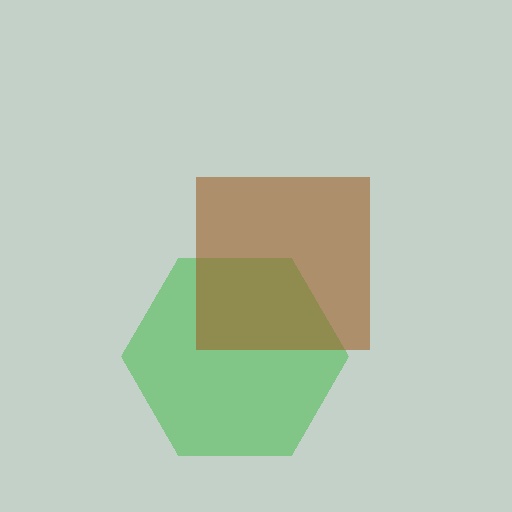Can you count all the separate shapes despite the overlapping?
Yes, there are 2 separate shapes.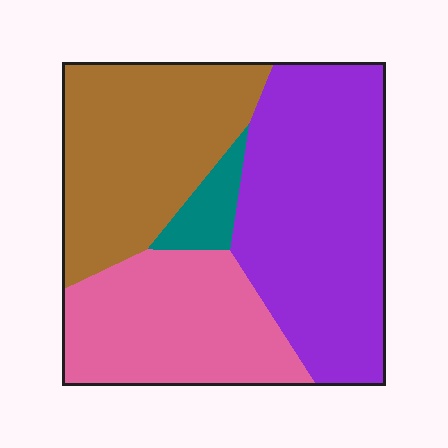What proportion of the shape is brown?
Brown covers roughly 30% of the shape.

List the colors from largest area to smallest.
From largest to smallest: purple, brown, pink, teal.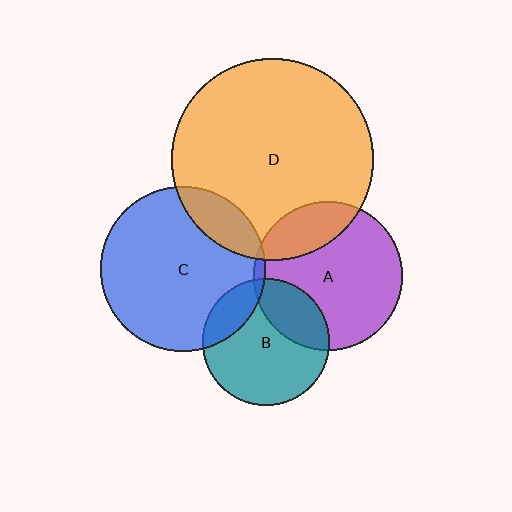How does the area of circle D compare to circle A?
Approximately 1.8 times.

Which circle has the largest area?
Circle D (orange).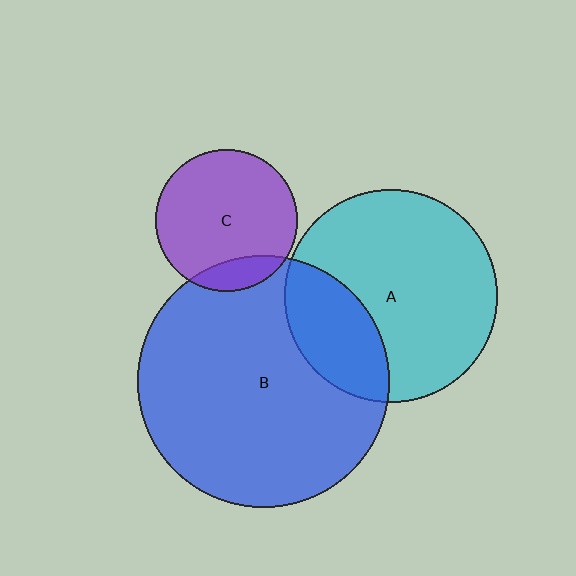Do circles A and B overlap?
Yes.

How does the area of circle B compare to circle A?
Approximately 1.4 times.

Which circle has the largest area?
Circle B (blue).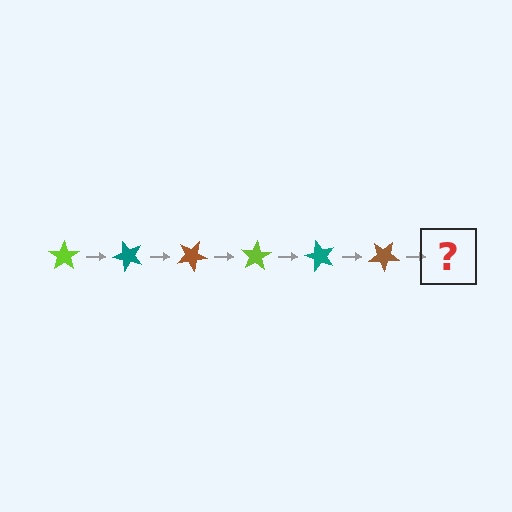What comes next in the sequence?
The next element should be a lime star, rotated 300 degrees from the start.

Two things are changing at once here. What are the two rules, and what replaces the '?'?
The two rules are that it rotates 50 degrees each step and the color cycles through lime, teal, and brown. The '?' should be a lime star, rotated 300 degrees from the start.